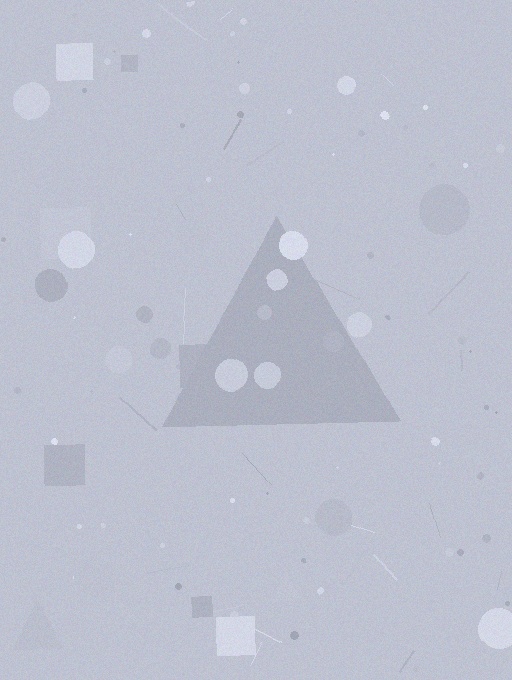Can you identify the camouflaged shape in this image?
The camouflaged shape is a triangle.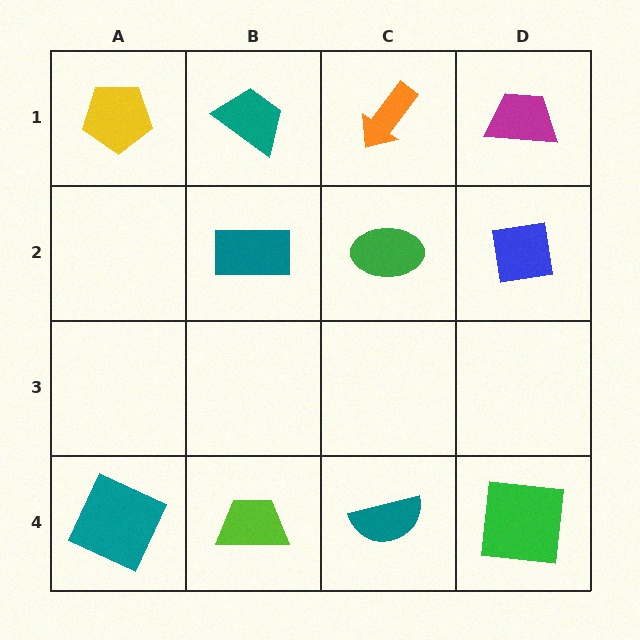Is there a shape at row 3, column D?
No, that cell is empty.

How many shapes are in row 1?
4 shapes.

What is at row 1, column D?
A magenta trapezoid.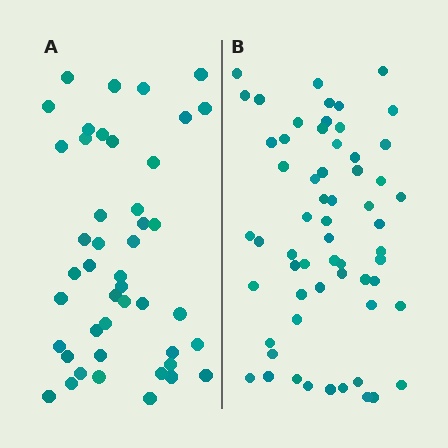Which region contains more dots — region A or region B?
Region B (the right region) has more dots.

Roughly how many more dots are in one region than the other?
Region B has approximately 15 more dots than region A.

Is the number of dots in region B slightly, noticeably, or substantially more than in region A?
Region B has noticeably more, but not dramatically so. The ratio is roughly 1.3 to 1.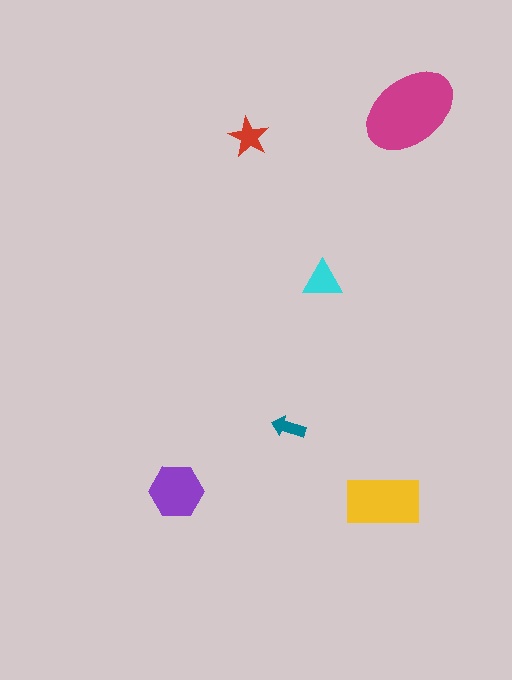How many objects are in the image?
There are 6 objects in the image.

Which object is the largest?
The magenta ellipse.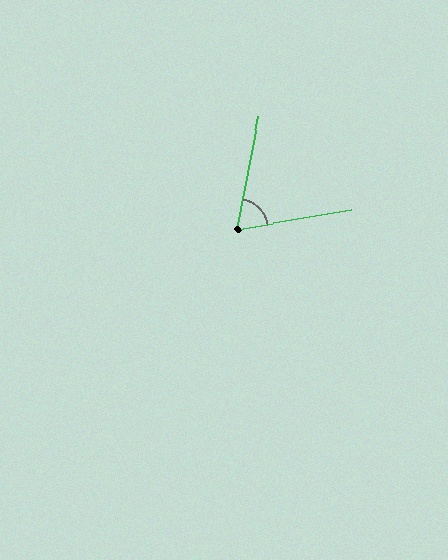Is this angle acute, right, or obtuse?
It is acute.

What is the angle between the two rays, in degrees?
Approximately 69 degrees.